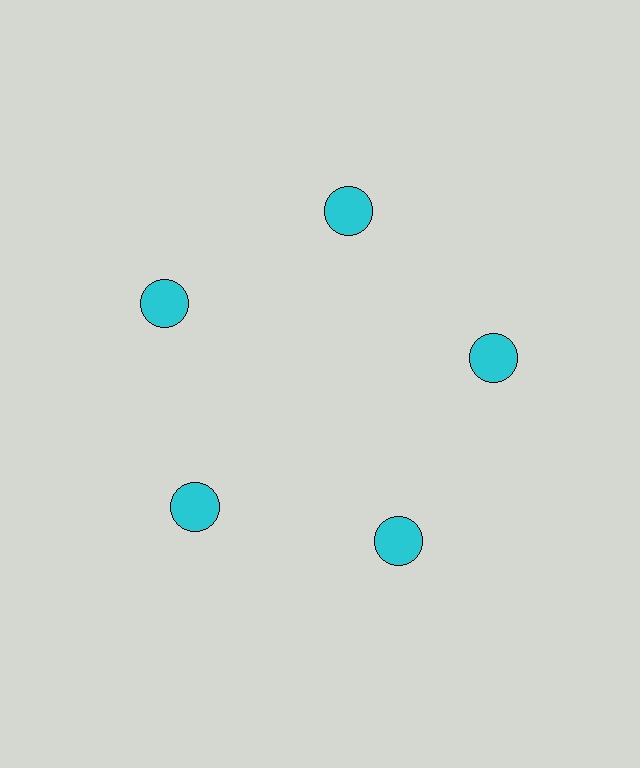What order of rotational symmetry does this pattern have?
This pattern has 5-fold rotational symmetry.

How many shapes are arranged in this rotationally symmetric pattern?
There are 5 shapes, arranged in 5 groups of 1.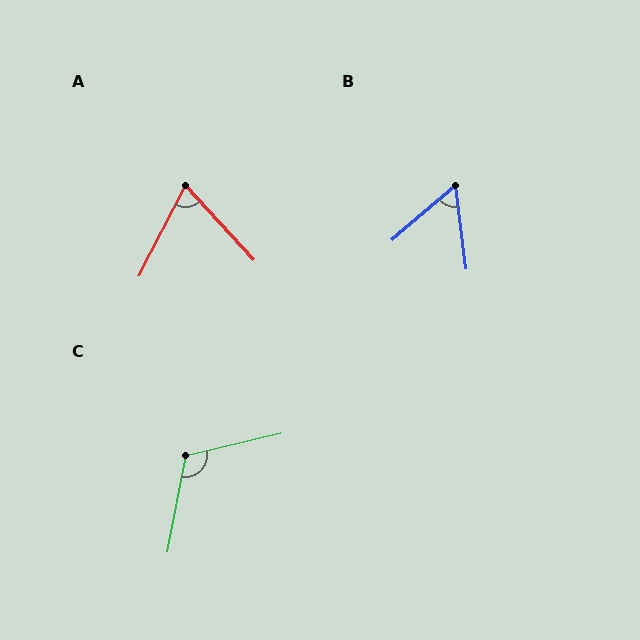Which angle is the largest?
C, at approximately 115 degrees.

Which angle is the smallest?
B, at approximately 57 degrees.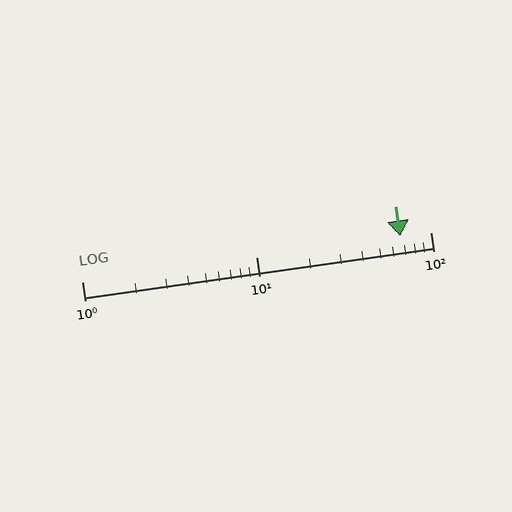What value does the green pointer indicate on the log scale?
The pointer indicates approximately 67.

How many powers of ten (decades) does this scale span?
The scale spans 2 decades, from 1 to 100.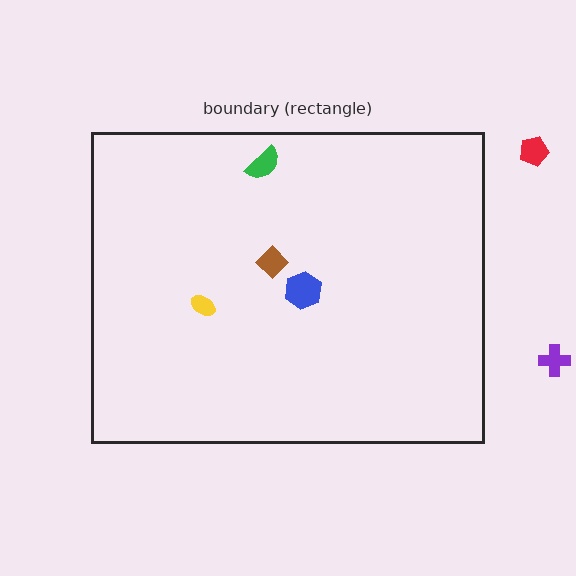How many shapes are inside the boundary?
4 inside, 2 outside.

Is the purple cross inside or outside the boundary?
Outside.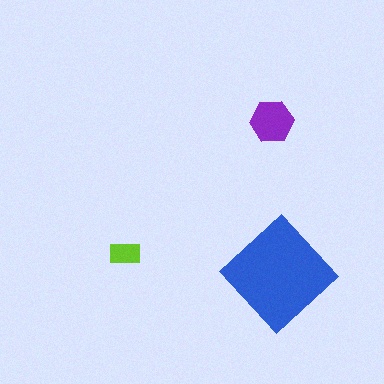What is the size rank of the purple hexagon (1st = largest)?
2nd.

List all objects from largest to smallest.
The blue diamond, the purple hexagon, the lime rectangle.